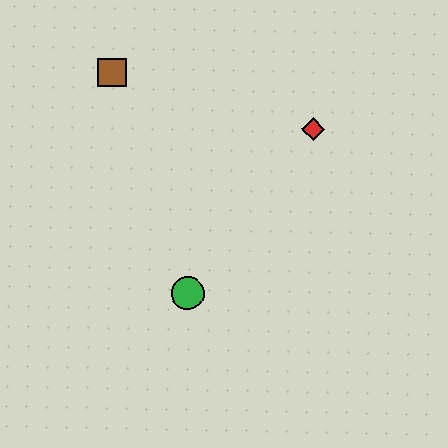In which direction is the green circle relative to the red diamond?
The green circle is below the red diamond.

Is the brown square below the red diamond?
No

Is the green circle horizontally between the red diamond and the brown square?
Yes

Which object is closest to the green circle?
The red diamond is closest to the green circle.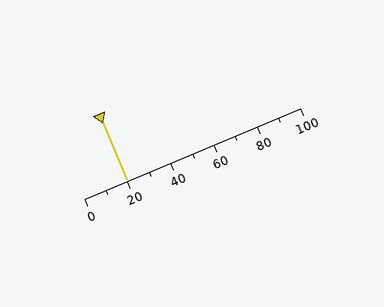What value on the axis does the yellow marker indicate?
The marker indicates approximately 20.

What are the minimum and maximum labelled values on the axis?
The axis runs from 0 to 100.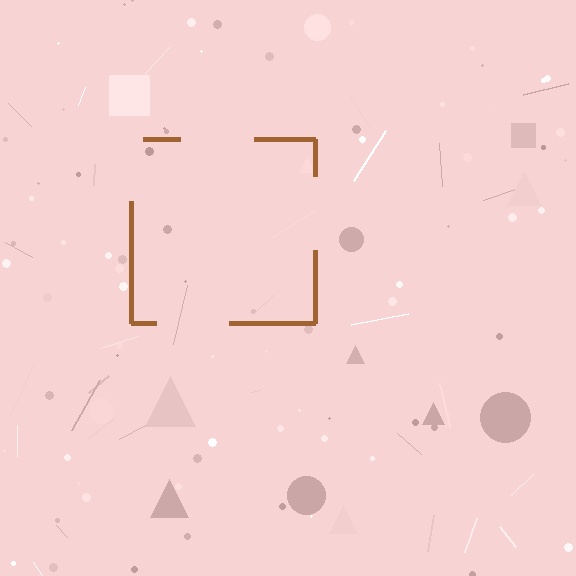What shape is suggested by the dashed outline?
The dashed outline suggests a square.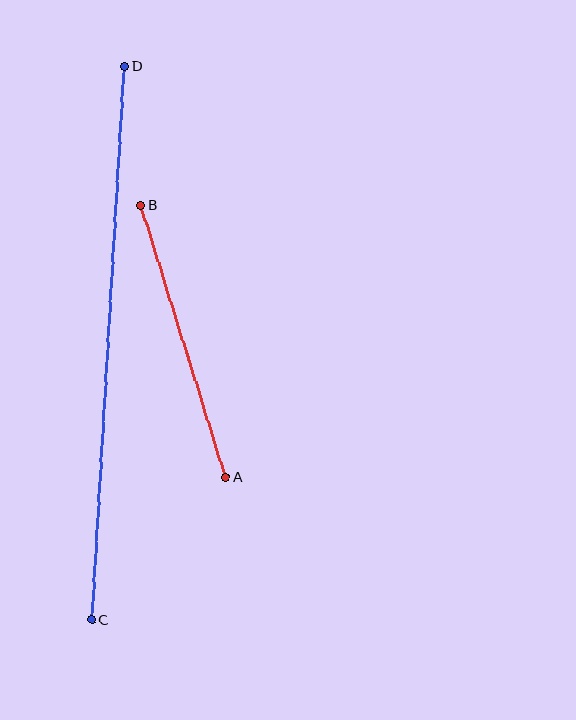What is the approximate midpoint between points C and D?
The midpoint is at approximately (108, 343) pixels.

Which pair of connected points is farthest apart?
Points C and D are farthest apart.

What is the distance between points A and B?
The distance is approximately 285 pixels.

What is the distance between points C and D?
The distance is approximately 555 pixels.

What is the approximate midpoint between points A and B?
The midpoint is at approximately (183, 341) pixels.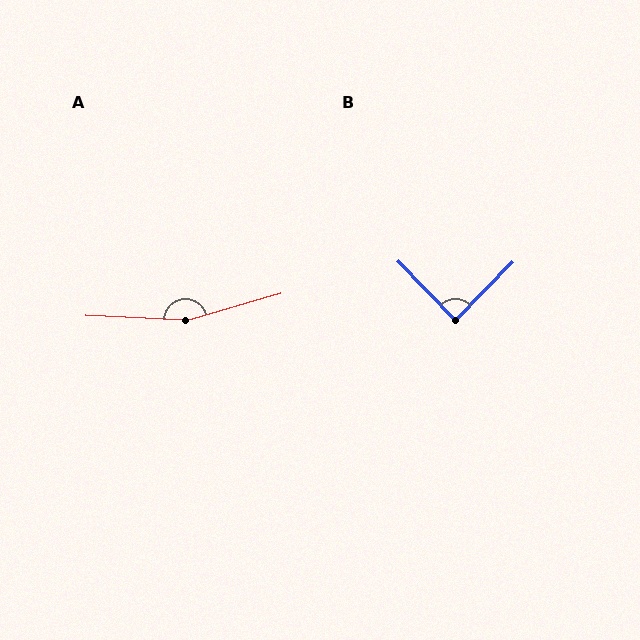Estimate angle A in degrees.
Approximately 161 degrees.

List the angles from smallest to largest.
B (89°), A (161°).